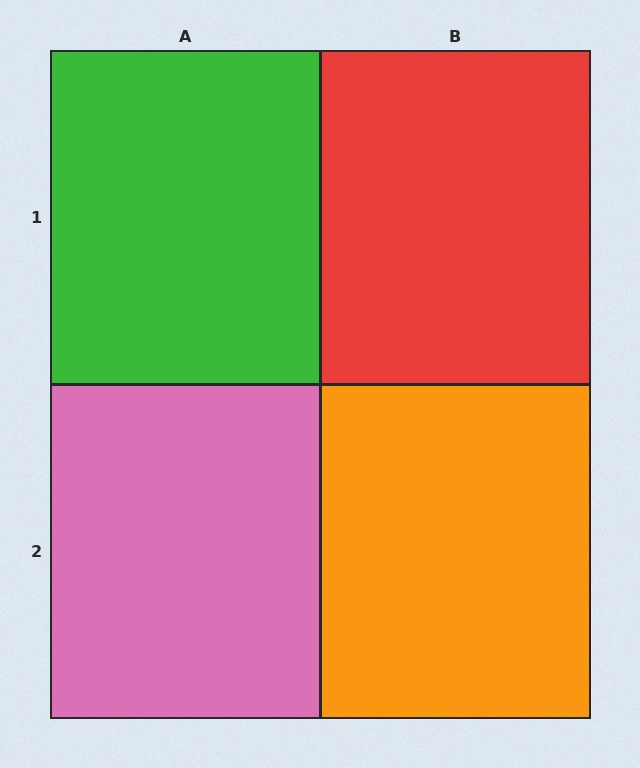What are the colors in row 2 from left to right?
Pink, orange.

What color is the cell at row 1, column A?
Green.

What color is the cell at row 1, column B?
Red.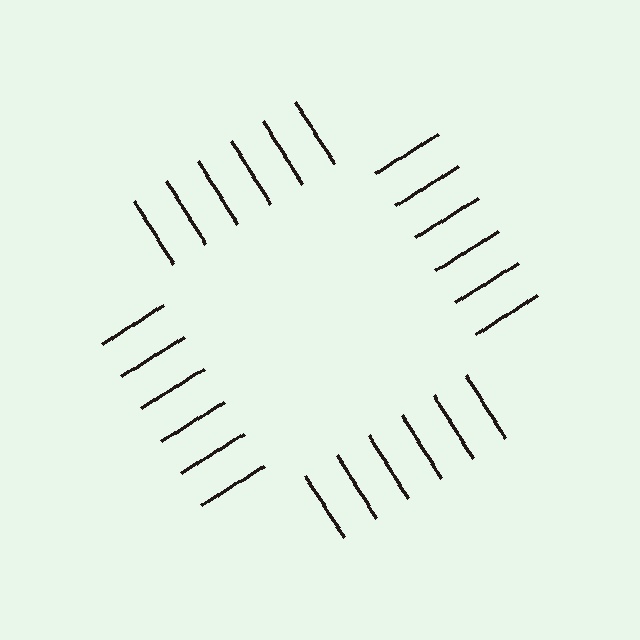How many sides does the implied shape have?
4 sides — the line-ends trace a square.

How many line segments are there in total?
24 — 6 along each of the 4 edges.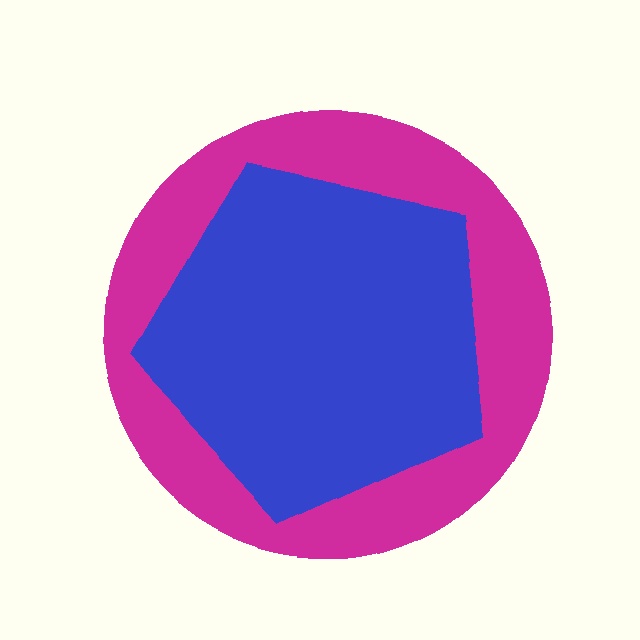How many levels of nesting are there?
2.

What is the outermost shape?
The magenta circle.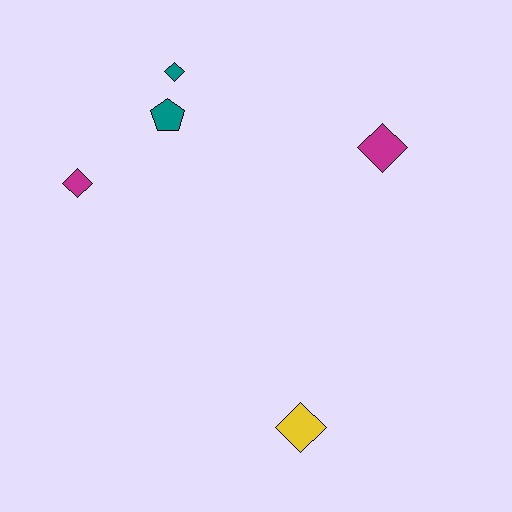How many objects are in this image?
There are 5 objects.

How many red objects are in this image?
There are no red objects.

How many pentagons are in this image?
There is 1 pentagon.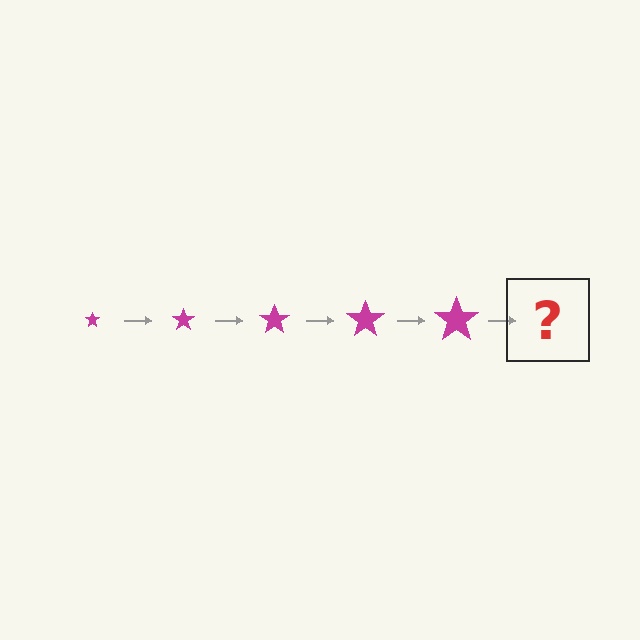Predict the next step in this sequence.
The next step is a magenta star, larger than the previous one.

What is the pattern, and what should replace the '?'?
The pattern is that the star gets progressively larger each step. The '?' should be a magenta star, larger than the previous one.